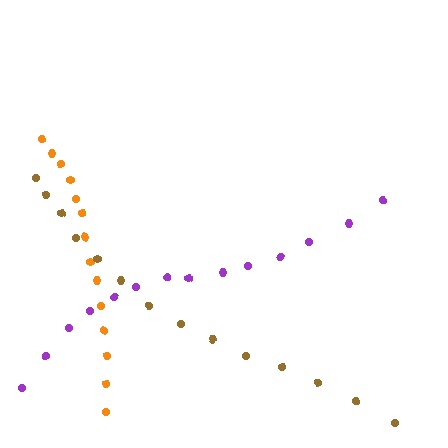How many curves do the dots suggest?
There are 3 distinct paths.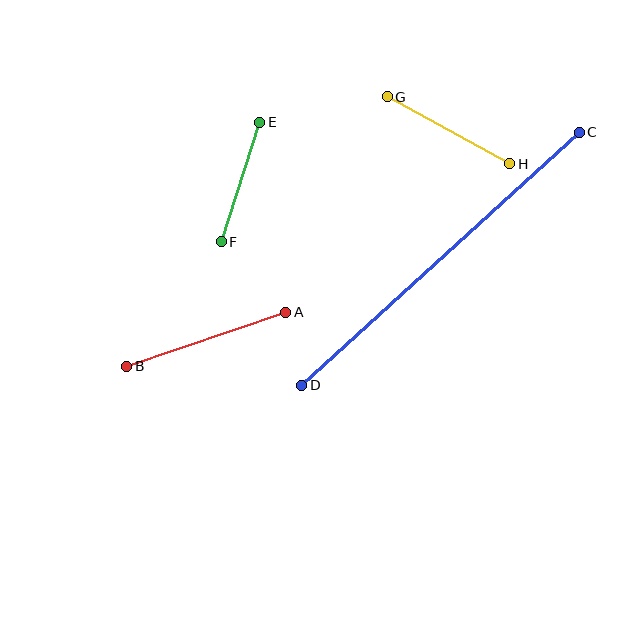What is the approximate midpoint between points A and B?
The midpoint is at approximately (206, 339) pixels.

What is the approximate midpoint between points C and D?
The midpoint is at approximately (440, 259) pixels.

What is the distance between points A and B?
The distance is approximately 168 pixels.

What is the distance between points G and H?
The distance is approximately 140 pixels.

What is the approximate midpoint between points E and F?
The midpoint is at approximately (241, 182) pixels.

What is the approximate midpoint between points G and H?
The midpoint is at approximately (448, 130) pixels.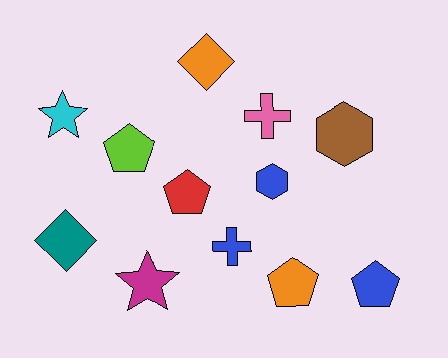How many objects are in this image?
There are 12 objects.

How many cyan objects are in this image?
There is 1 cyan object.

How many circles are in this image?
There are no circles.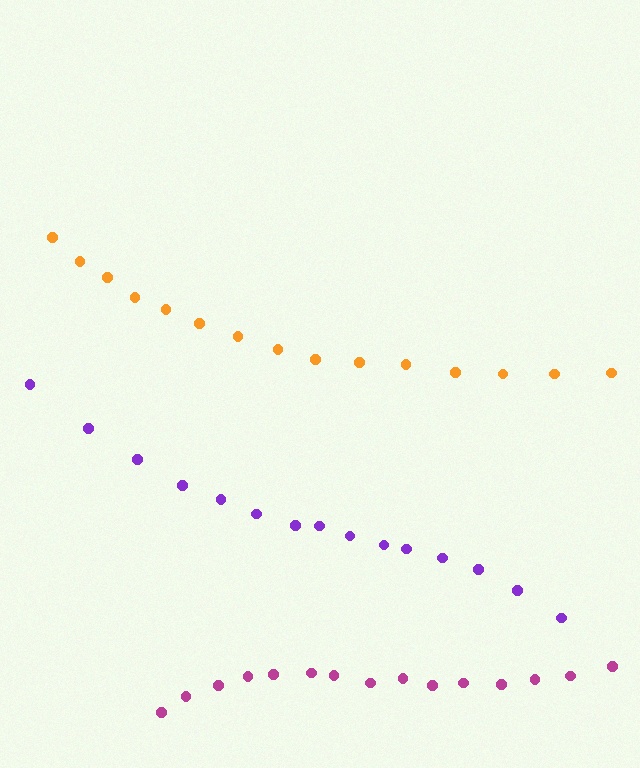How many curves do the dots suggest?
There are 3 distinct paths.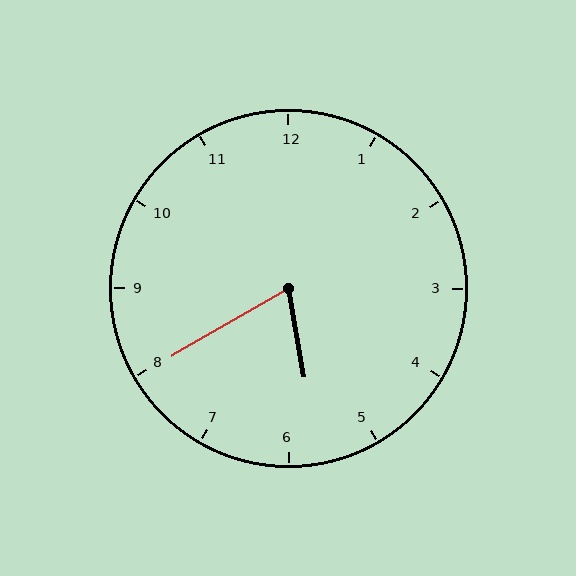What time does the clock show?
5:40.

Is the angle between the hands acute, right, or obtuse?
It is acute.